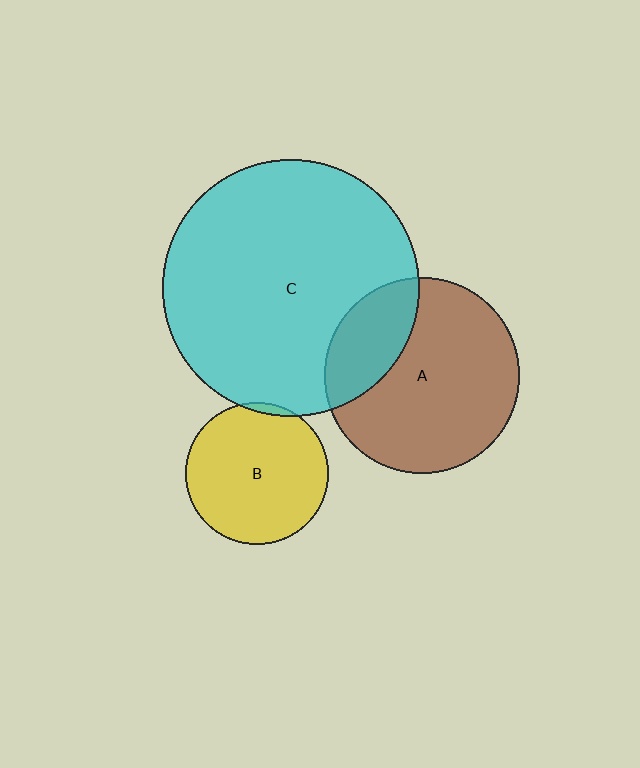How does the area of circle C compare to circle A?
Approximately 1.7 times.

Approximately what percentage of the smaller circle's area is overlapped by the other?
Approximately 25%.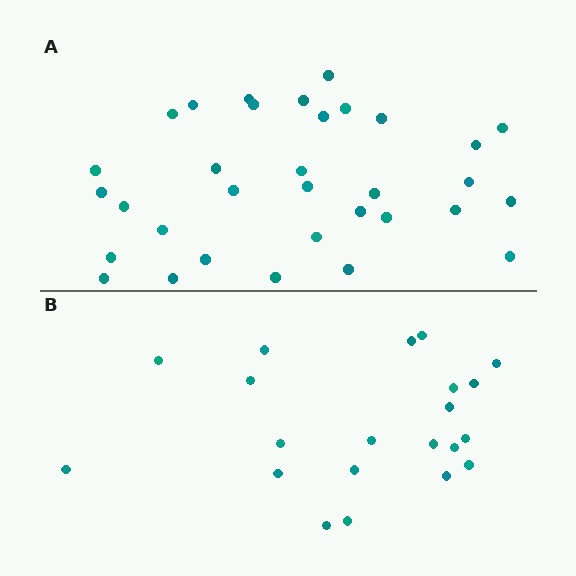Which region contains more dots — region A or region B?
Region A (the top region) has more dots.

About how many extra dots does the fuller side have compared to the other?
Region A has roughly 12 or so more dots than region B.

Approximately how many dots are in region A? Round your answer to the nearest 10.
About 30 dots. (The exact count is 33, which rounds to 30.)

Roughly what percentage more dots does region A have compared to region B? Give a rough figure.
About 55% more.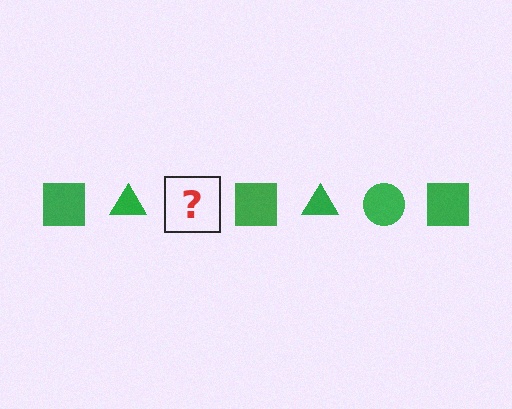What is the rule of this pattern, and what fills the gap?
The rule is that the pattern cycles through square, triangle, circle shapes in green. The gap should be filled with a green circle.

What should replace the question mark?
The question mark should be replaced with a green circle.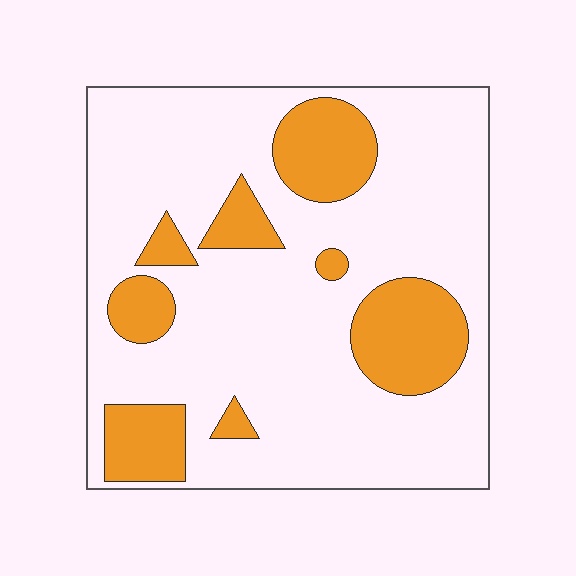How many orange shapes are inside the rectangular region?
8.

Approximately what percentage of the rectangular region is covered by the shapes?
Approximately 25%.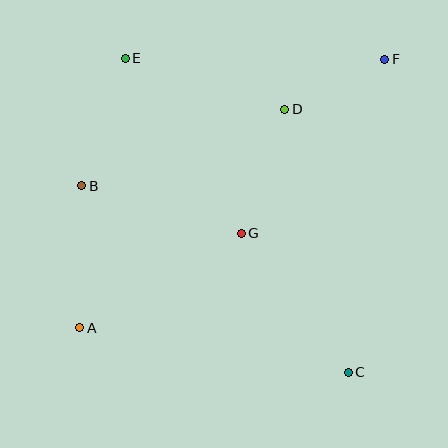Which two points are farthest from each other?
Points A and F are farthest from each other.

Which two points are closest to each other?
Points D and F are closest to each other.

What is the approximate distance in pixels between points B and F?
The distance between B and F is approximately 328 pixels.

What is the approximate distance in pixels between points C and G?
The distance between C and G is approximately 176 pixels.